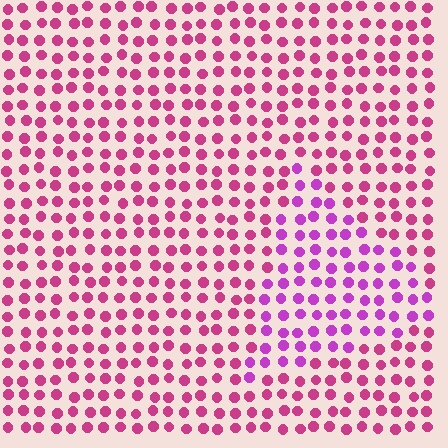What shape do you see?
I see a triangle.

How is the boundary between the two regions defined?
The boundary is defined purely by a slight shift in hue (about 30 degrees). Spacing, size, and orientation are identical on both sides.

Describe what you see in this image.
The image is filled with small magenta elements in a uniform arrangement. A triangle-shaped region is visible where the elements are tinted to a slightly different hue, forming a subtle color boundary.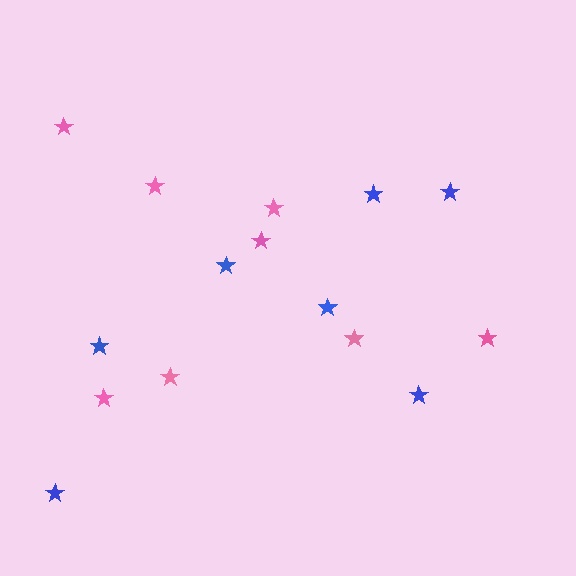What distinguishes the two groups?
There are 2 groups: one group of blue stars (7) and one group of pink stars (8).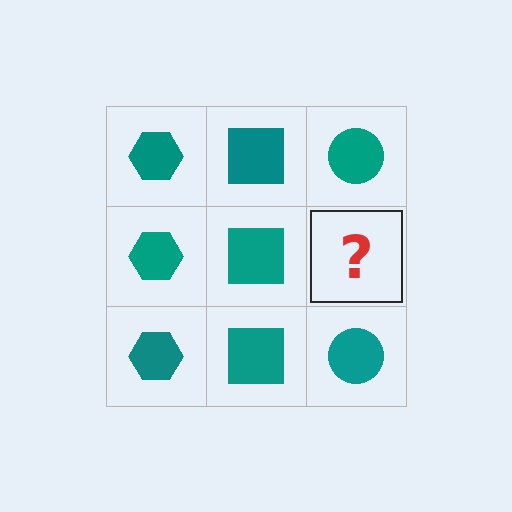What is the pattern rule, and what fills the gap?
The rule is that each column has a consistent shape. The gap should be filled with a teal circle.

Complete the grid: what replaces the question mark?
The question mark should be replaced with a teal circle.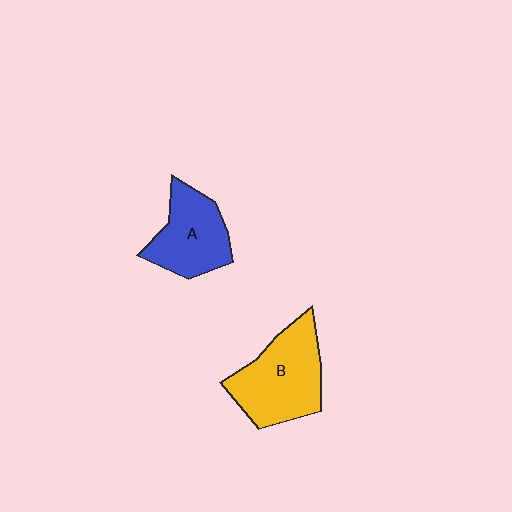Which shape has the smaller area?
Shape A (blue).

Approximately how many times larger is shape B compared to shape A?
Approximately 1.3 times.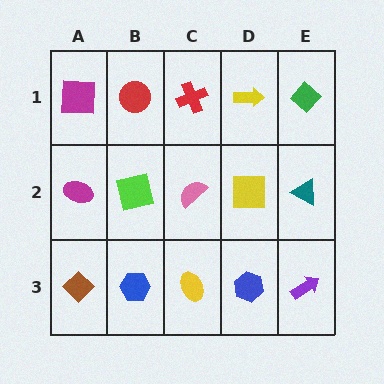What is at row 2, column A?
A magenta ellipse.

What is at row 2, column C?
A pink semicircle.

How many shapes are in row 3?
5 shapes.